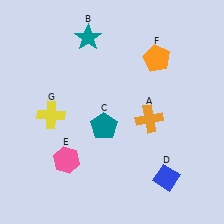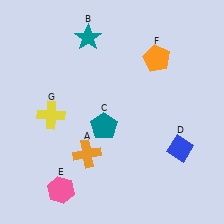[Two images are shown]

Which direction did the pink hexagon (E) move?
The pink hexagon (E) moved down.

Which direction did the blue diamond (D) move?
The blue diamond (D) moved up.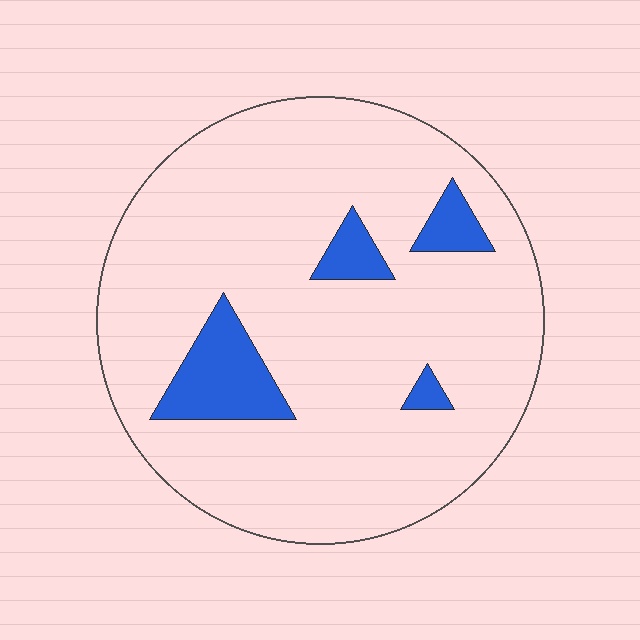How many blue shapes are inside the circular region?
4.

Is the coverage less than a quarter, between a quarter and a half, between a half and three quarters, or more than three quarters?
Less than a quarter.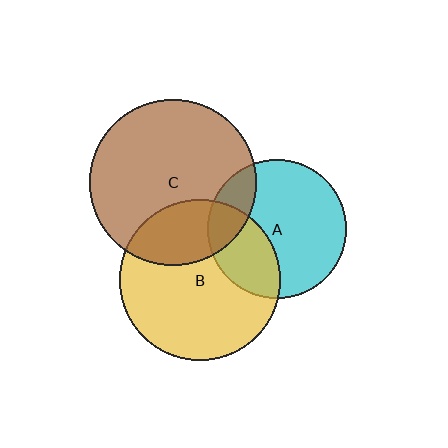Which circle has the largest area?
Circle C (brown).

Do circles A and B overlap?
Yes.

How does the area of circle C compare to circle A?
Approximately 1.4 times.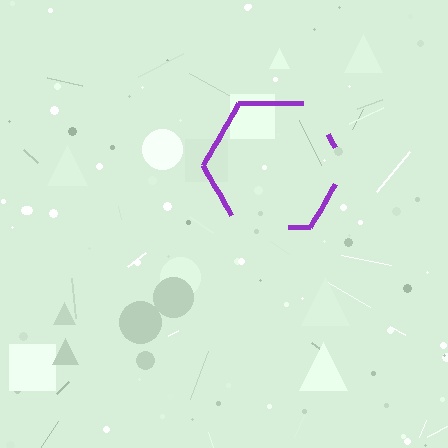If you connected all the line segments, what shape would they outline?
They would outline a hexagon.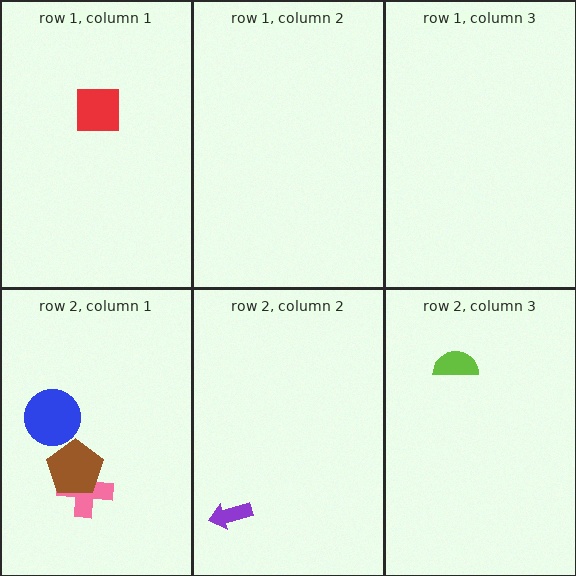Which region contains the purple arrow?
The row 2, column 2 region.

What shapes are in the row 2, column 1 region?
The blue circle, the pink cross, the brown pentagon.